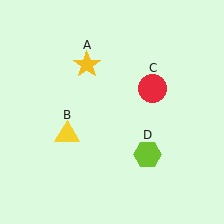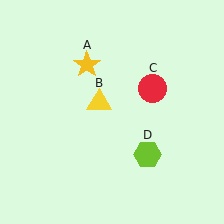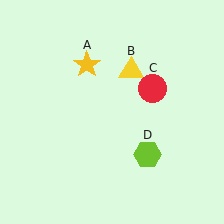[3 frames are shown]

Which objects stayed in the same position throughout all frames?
Yellow star (object A) and red circle (object C) and lime hexagon (object D) remained stationary.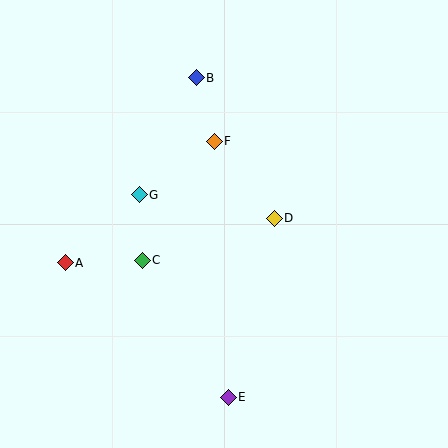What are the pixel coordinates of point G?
Point G is at (139, 195).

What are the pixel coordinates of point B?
Point B is at (196, 78).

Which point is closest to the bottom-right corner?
Point E is closest to the bottom-right corner.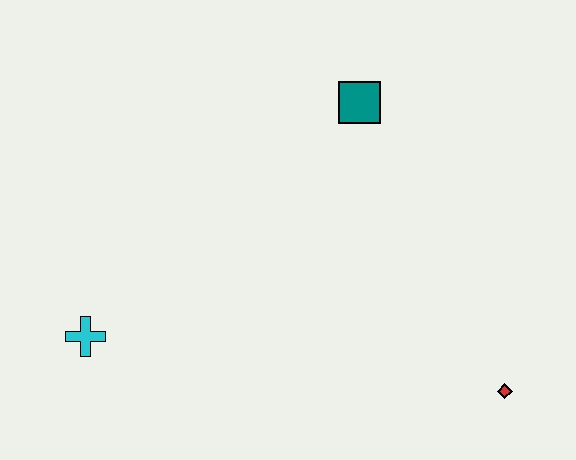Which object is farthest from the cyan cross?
The red diamond is farthest from the cyan cross.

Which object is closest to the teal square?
The red diamond is closest to the teal square.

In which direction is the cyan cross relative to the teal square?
The cyan cross is to the left of the teal square.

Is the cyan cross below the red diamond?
No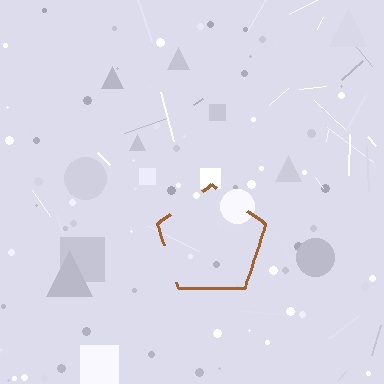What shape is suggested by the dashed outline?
The dashed outline suggests a pentagon.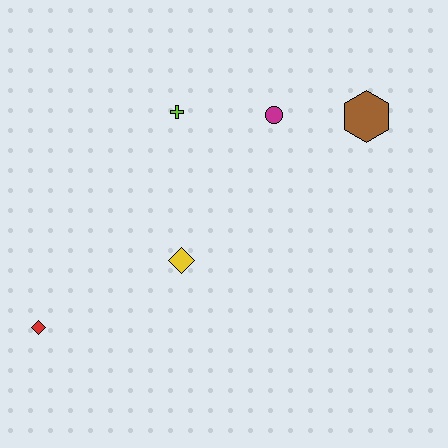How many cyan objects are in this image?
There are no cyan objects.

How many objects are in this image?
There are 5 objects.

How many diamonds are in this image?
There are 2 diamonds.